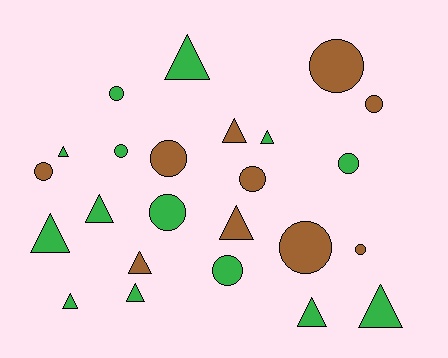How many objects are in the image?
There are 24 objects.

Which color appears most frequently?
Green, with 14 objects.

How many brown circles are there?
There are 7 brown circles.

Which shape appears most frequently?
Circle, with 12 objects.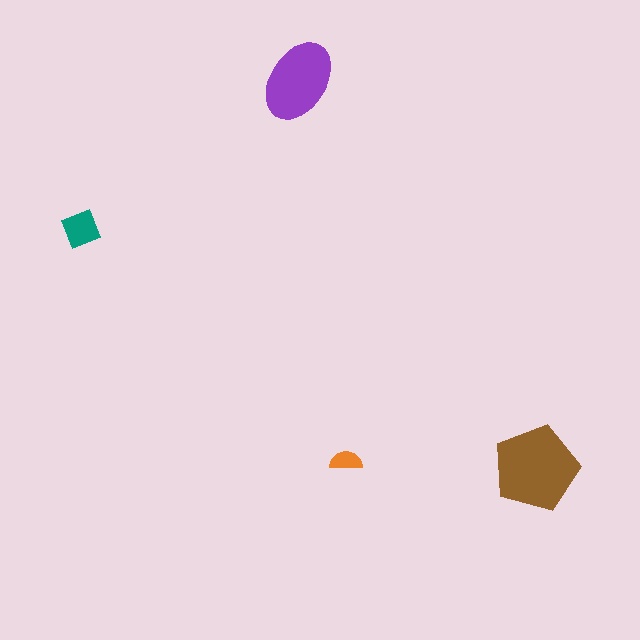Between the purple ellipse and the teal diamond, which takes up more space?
The purple ellipse.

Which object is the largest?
The brown pentagon.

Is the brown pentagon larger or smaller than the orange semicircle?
Larger.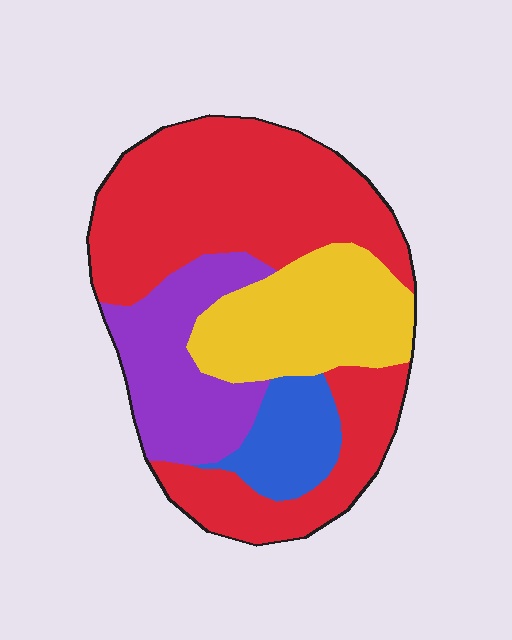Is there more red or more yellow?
Red.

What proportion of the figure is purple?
Purple covers roughly 20% of the figure.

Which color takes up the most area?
Red, at roughly 50%.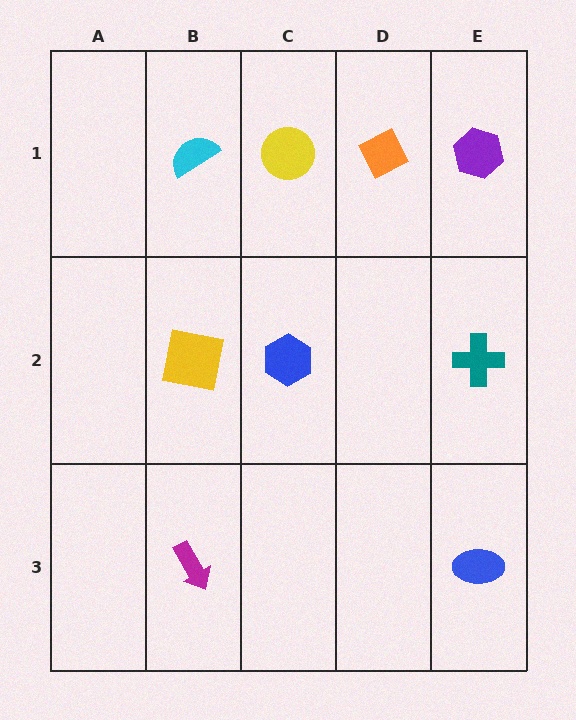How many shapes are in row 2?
3 shapes.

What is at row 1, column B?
A cyan semicircle.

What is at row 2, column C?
A blue hexagon.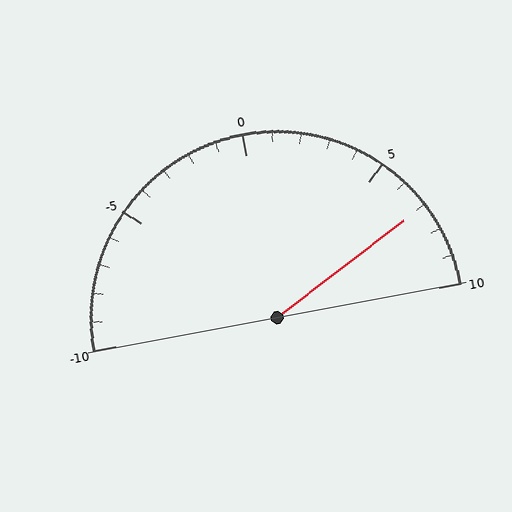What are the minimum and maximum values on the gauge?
The gauge ranges from -10 to 10.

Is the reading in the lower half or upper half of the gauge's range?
The reading is in the upper half of the range (-10 to 10).